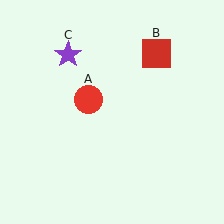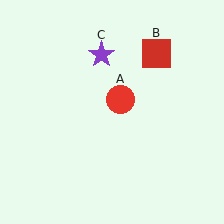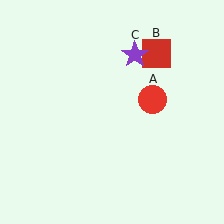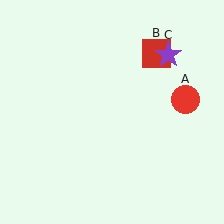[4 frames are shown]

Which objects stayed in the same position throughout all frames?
Red square (object B) remained stationary.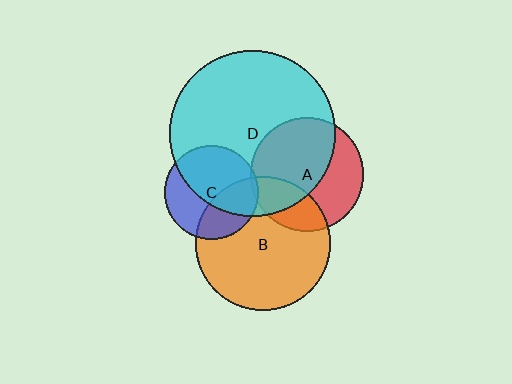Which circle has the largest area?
Circle D (cyan).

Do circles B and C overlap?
Yes.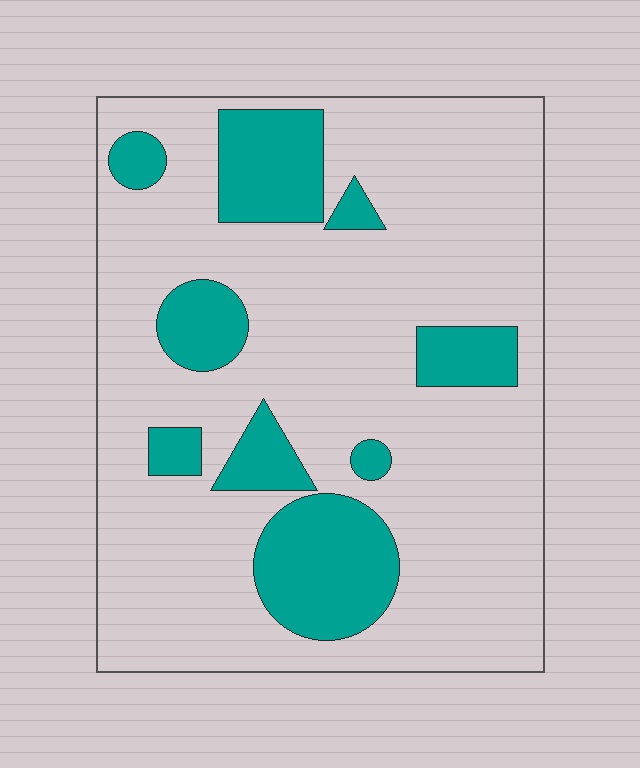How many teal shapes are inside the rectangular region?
9.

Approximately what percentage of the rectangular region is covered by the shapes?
Approximately 20%.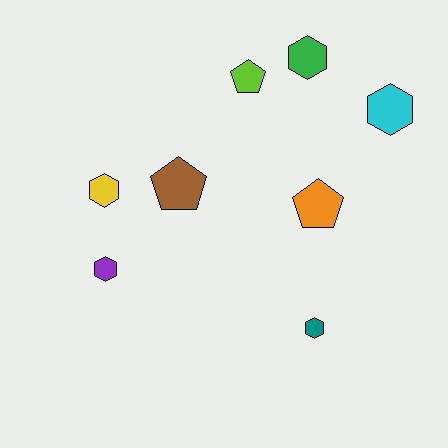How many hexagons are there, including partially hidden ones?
There are 5 hexagons.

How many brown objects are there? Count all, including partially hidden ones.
There is 1 brown object.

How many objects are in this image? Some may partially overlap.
There are 8 objects.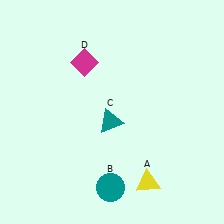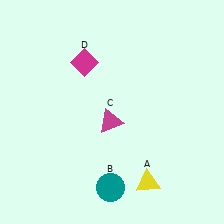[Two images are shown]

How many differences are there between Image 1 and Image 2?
There is 1 difference between the two images.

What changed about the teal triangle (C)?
In Image 1, C is teal. In Image 2, it changed to magenta.